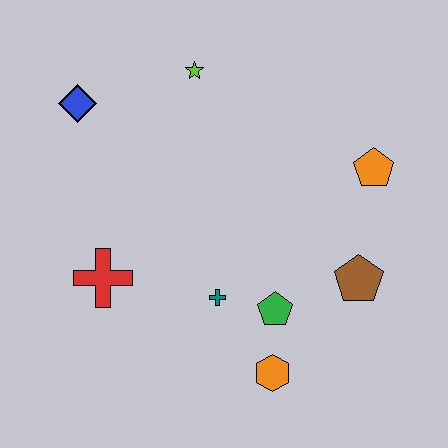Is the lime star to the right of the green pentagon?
No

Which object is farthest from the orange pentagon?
The blue diamond is farthest from the orange pentagon.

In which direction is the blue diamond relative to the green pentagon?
The blue diamond is above the green pentagon.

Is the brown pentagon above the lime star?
No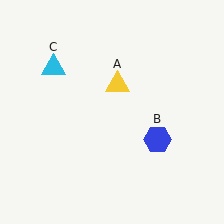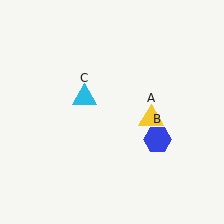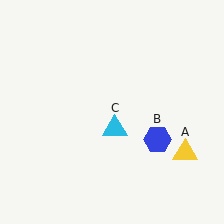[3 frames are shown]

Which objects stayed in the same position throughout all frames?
Blue hexagon (object B) remained stationary.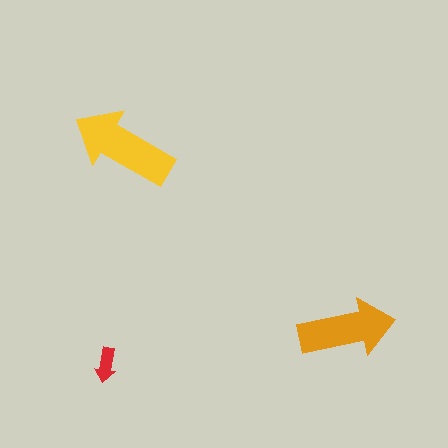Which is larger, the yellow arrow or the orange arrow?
The yellow one.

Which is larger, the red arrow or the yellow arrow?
The yellow one.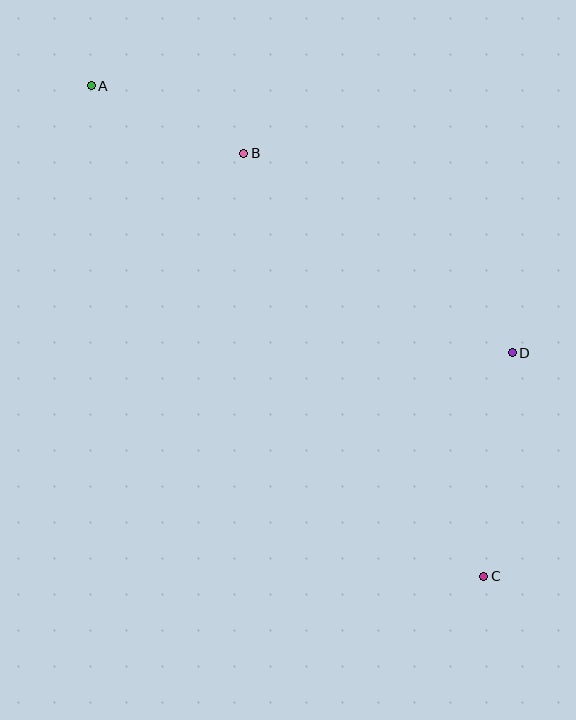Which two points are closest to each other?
Points A and B are closest to each other.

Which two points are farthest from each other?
Points A and C are farthest from each other.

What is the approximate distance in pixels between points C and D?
The distance between C and D is approximately 226 pixels.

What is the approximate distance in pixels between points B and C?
The distance between B and C is approximately 487 pixels.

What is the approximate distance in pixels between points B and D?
The distance between B and D is approximately 335 pixels.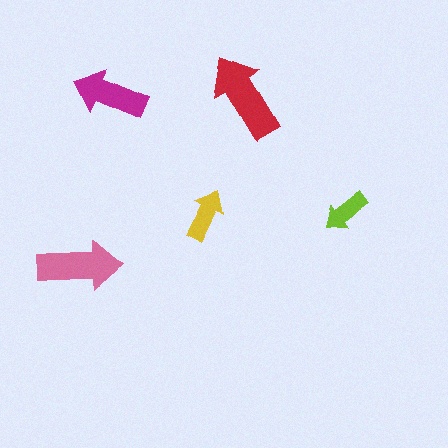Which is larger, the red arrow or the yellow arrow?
The red one.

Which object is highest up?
The magenta arrow is topmost.